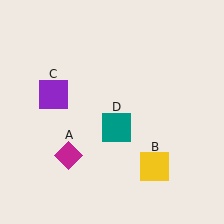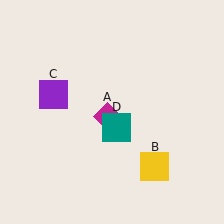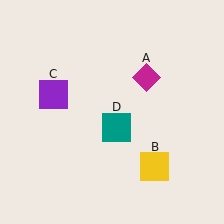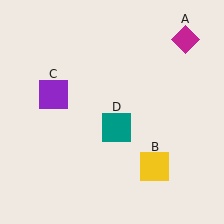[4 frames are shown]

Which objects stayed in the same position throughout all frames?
Yellow square (object B) and purple square (object C) and teal square (object D) remained stationary.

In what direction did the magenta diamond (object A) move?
The magenta diamond (object A) moved up and to the right.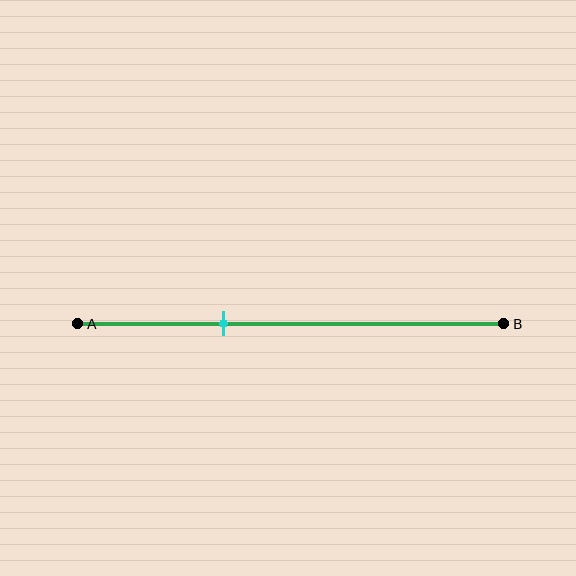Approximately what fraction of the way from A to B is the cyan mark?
The cyan mark is approximately 35% of the way from A to B.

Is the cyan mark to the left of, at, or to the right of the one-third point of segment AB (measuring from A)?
The cyan mark is approximately at the one-third point of segment AB.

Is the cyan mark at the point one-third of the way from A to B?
Yes, the mark is approximately at the one-third point.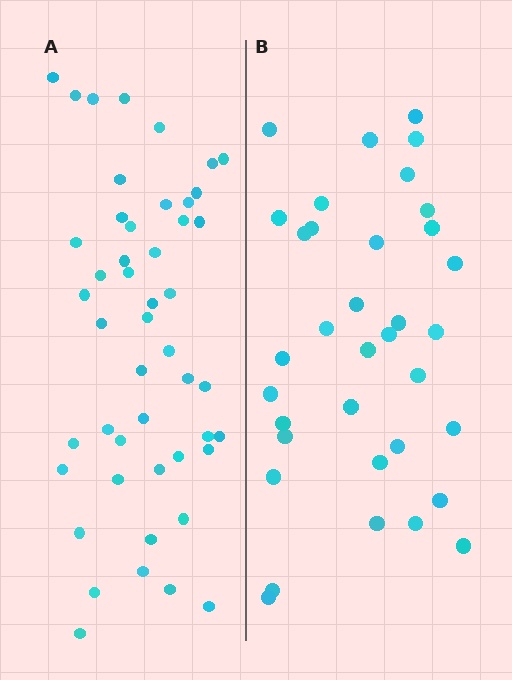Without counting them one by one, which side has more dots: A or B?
Region A (the left region) has more dots.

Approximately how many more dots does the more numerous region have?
Region A has approximately 15 more dots than region B.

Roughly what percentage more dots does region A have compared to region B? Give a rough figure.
About 35% more.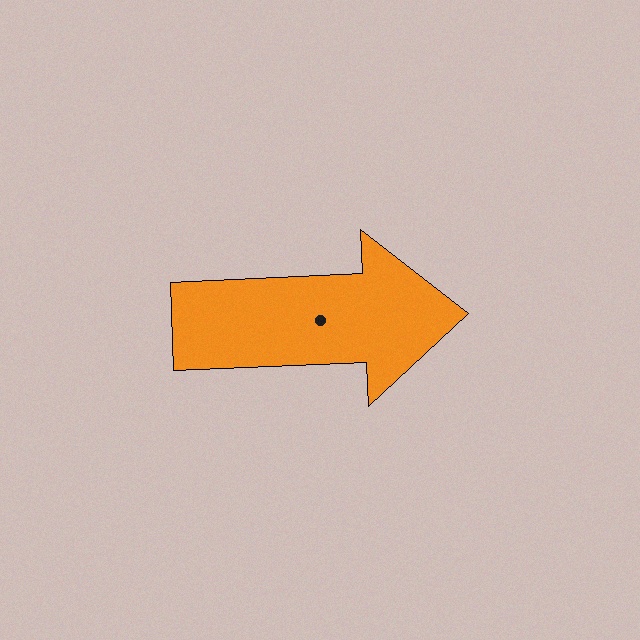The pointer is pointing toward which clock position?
Roughly 3 o'clock.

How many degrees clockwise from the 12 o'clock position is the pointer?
Approximately 87 degrees.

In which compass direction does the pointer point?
East.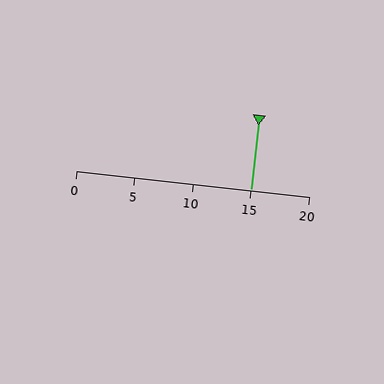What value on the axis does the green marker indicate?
The marker indicates approximately 15.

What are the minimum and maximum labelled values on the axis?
The axis runs from 0 to 20.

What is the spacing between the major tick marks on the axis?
The major ticks are spaced 5 apart.